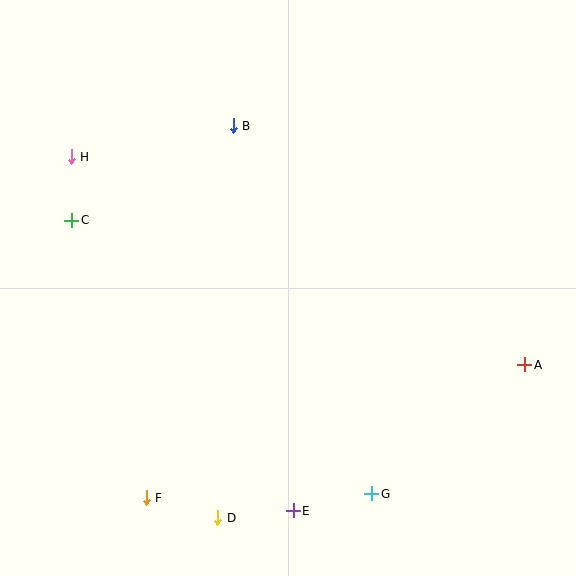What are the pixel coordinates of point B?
Point B is at (233, 126).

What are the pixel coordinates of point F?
Point F is at (146, 498).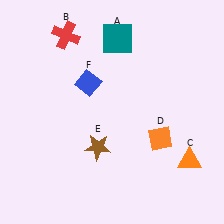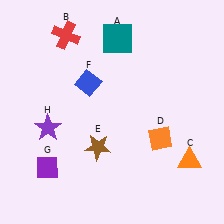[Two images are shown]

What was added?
A purple diamond (G), a purple star (H) were added in Image 2.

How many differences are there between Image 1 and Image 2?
There are 2 differences between the two images.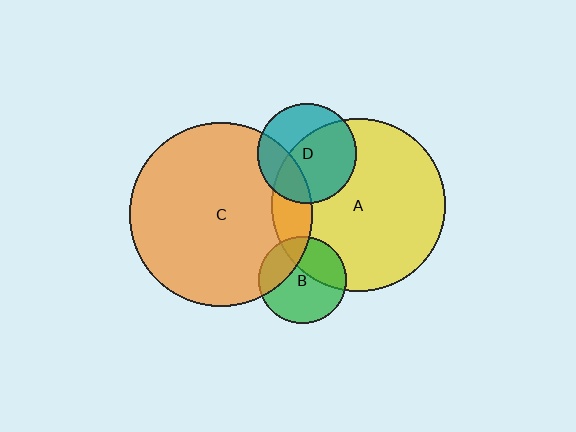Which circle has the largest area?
Circle C (orange).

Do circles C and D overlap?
Yes.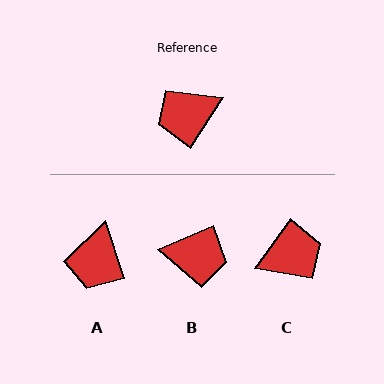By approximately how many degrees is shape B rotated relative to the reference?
Approximately 147 degrees counter-clockwise.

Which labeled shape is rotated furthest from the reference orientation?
C, about 177 degrees away.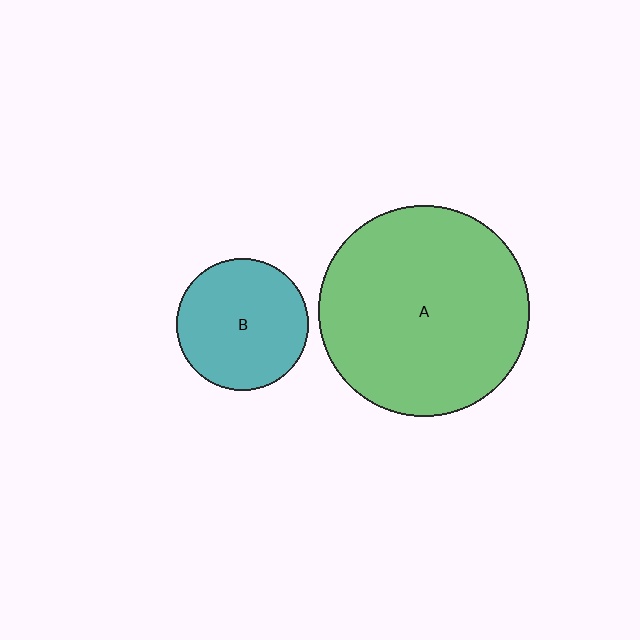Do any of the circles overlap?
No, none of the circles overlap.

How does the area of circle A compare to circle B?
Approximately 2.6 times.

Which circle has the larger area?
Circle A (green).